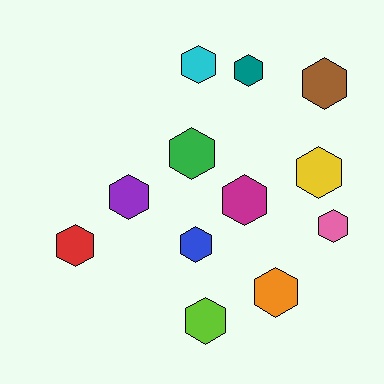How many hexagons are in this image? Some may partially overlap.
There are 12 hexagons.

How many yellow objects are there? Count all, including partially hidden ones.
There is 1 yellow object.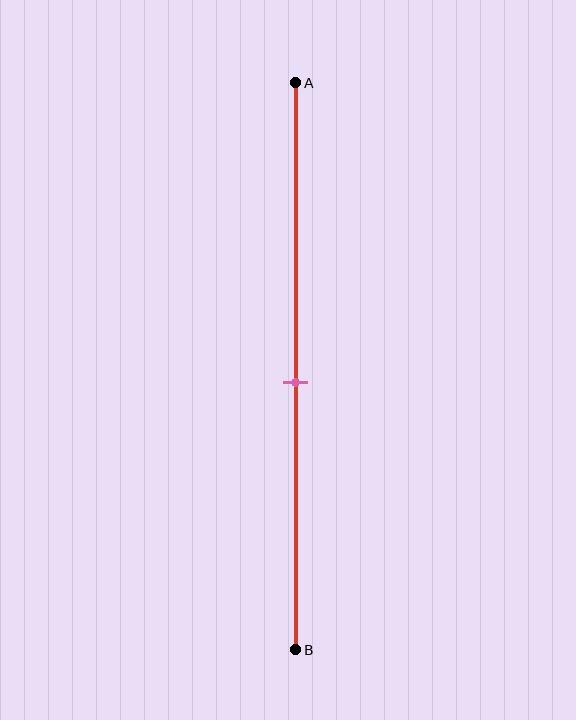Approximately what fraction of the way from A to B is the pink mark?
The pink mark is approximately 55% of the way from A to B.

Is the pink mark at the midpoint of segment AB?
Yes, the mark is approximately at the midpoint.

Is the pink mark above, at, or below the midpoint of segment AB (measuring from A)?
The pink mark is approximately at the midpoint of segment AB.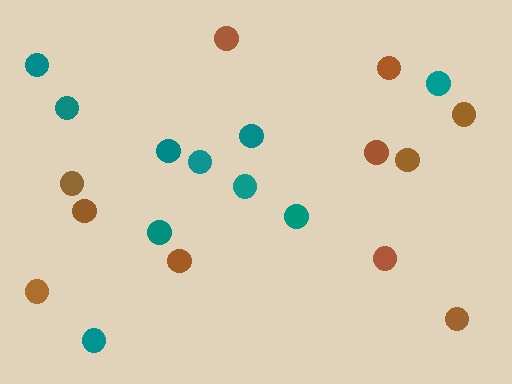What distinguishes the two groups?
There are 2 groups: one group of teal circles (10) and one group of brown circles (11).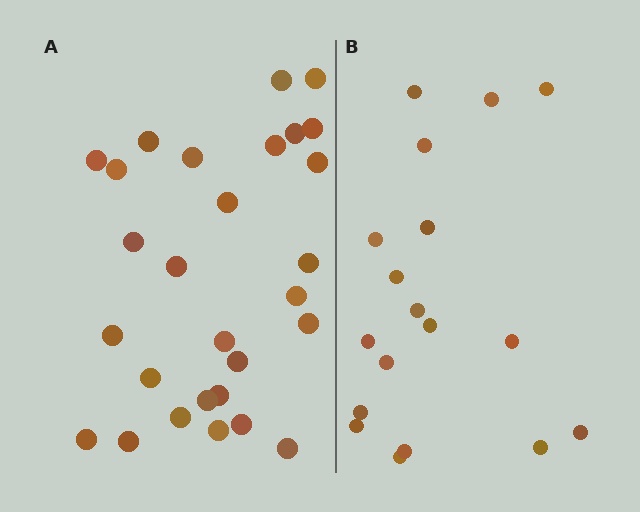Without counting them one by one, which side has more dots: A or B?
Region A (the left region) has more dots.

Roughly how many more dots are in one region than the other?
Region A has roughly 10 or so more dots than region B.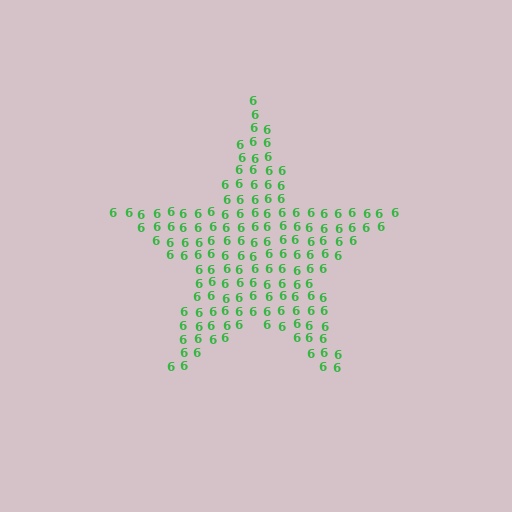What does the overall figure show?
The overall figure shows a star.